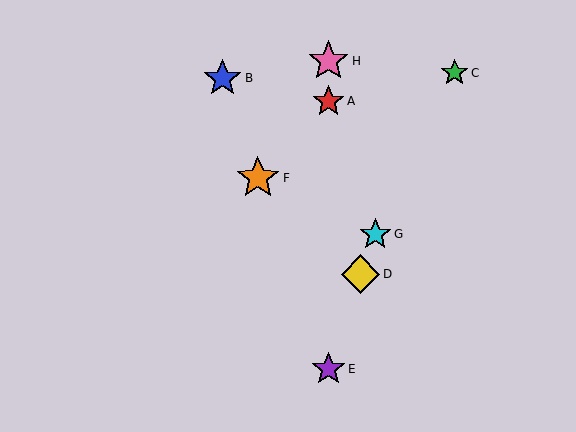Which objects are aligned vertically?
Objects A, E, H are aligned vertically.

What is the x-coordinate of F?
Object F is at x≈258.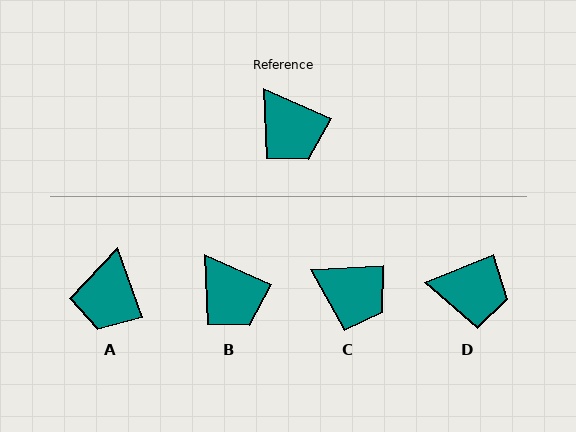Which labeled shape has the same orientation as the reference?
B.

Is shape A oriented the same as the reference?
No, it is off by about 46 degrees.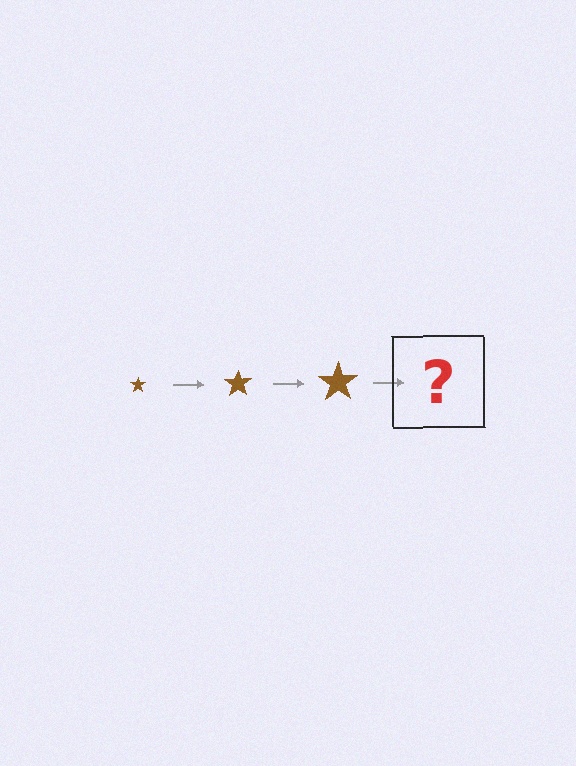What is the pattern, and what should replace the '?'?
The pattern is that the star gets progressively larger each step. The '?' should be a brown star, larger than the previous one.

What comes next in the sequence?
The next element should be a brown star, larger than the previous one.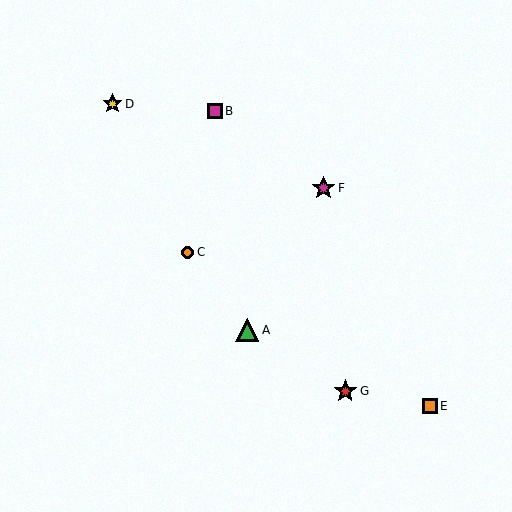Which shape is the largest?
The green triangle (labeled A) is the largest.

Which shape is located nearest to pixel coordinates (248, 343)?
The green triangle (labeled A) at (247, 330) is nearest to that location.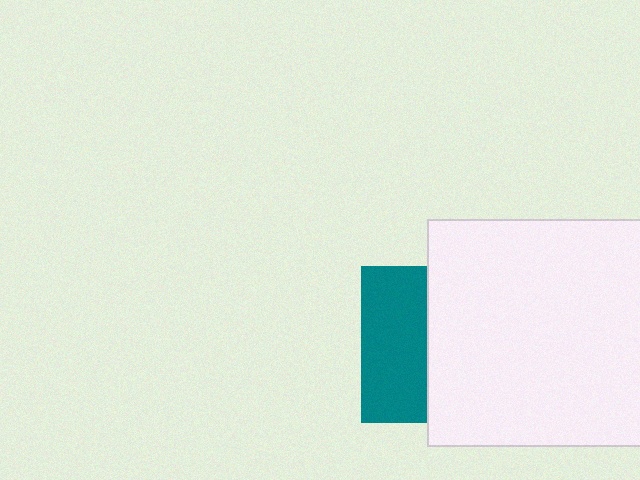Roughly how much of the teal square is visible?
A small part of it is visible (roughly 42%).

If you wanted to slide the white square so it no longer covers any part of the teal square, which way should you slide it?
Slide it right — that is the most direct way to separate the two shapes.